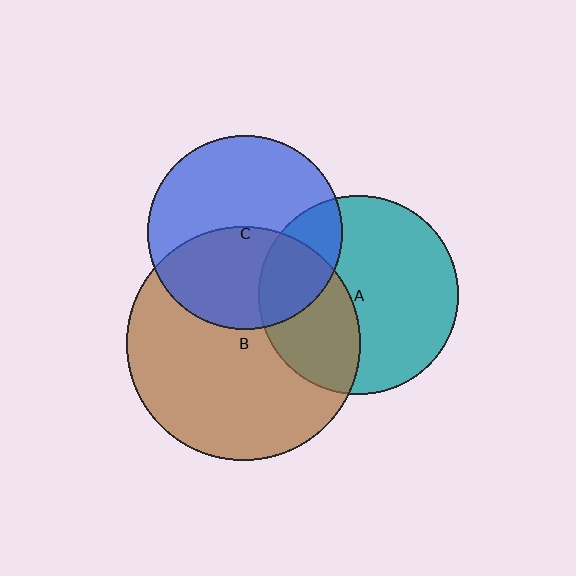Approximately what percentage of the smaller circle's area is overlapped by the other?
Approximately 45%.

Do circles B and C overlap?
Yes.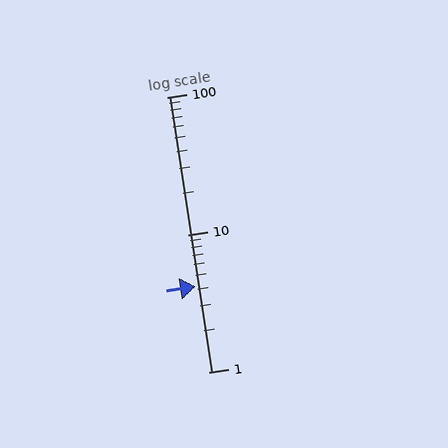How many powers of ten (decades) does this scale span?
The scale spans 2 decades, from 1 to 100.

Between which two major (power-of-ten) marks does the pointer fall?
The pointer is between 1 and 10.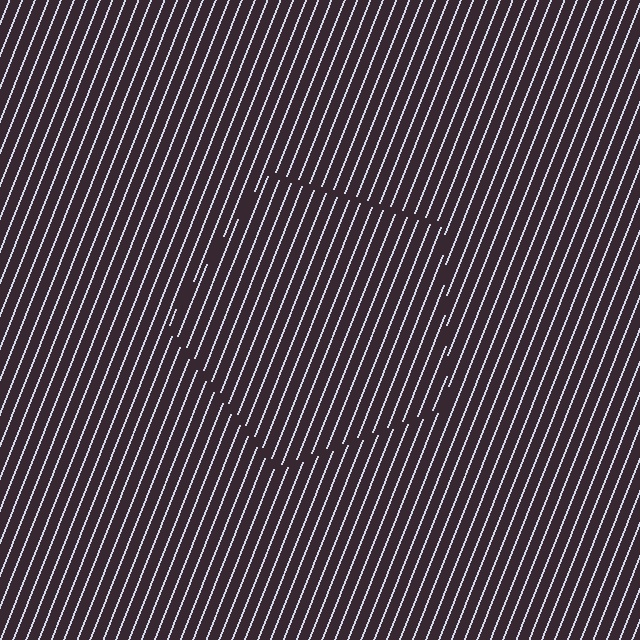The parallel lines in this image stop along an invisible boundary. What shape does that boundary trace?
An illusory pentagon. The interior of the shape contains the same grating, shifted by half a period — the contour is defined by the phase discontinuity where line-ends from the inner and outer gratings abut.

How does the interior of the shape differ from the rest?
The interior of the shape contains the same grating, shifted by half a period — the contour is defined by the phase discontinuity where line-ends from the inner and outer gratings abut.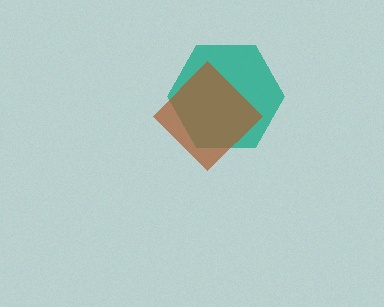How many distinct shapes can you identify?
There are 2 distinct shapes: a teal hexagon, a brown diamond.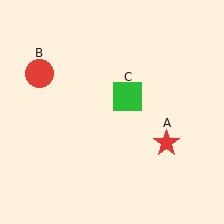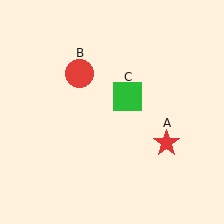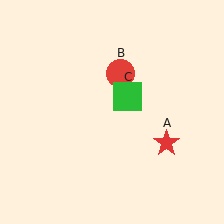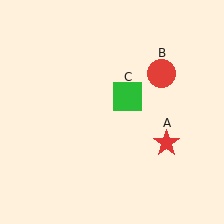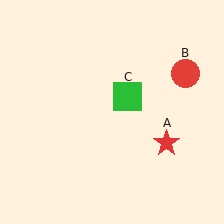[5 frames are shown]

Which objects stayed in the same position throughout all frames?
Red star (object A) and green square (object C) remained stationary.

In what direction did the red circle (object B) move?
The red circle (object B) moved right.